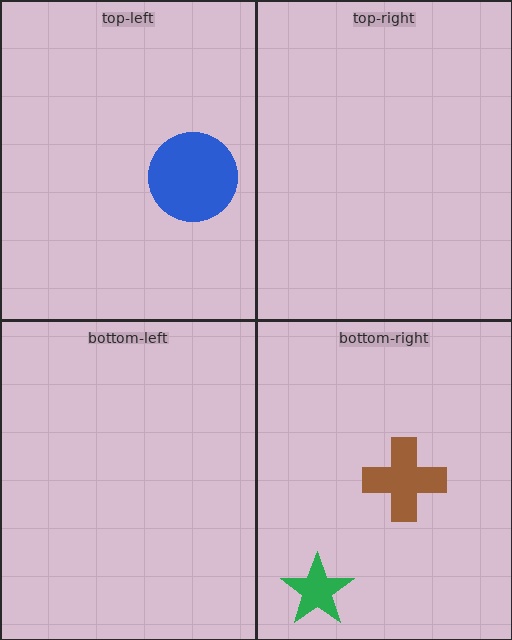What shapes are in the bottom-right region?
The brown cross, the green star.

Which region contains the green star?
The bottom-right region.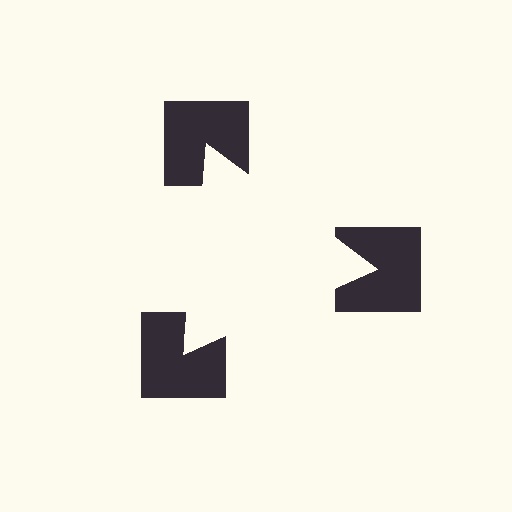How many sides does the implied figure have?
3 sides.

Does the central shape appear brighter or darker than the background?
It typically appears slightly brighter than the background, even though no actual brightness change is drawn.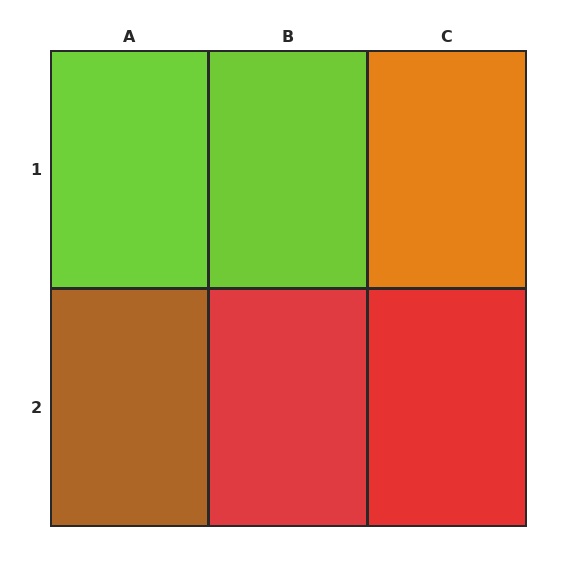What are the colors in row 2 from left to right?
Brown, red, red.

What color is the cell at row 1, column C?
Orange.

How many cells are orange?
1 cell is orange.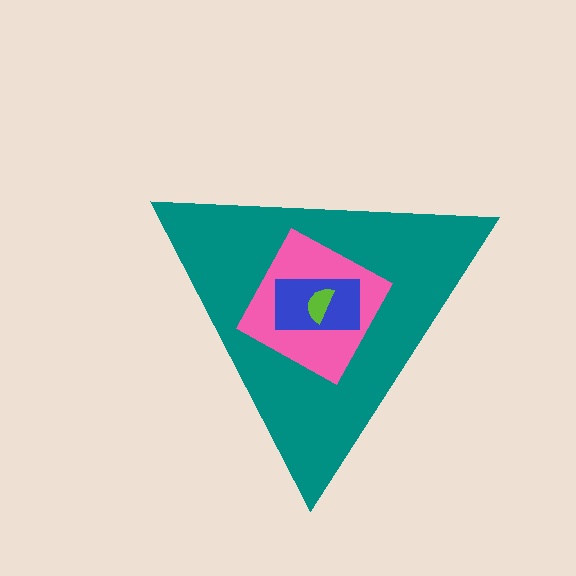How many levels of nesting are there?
4.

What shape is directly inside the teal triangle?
The pink square.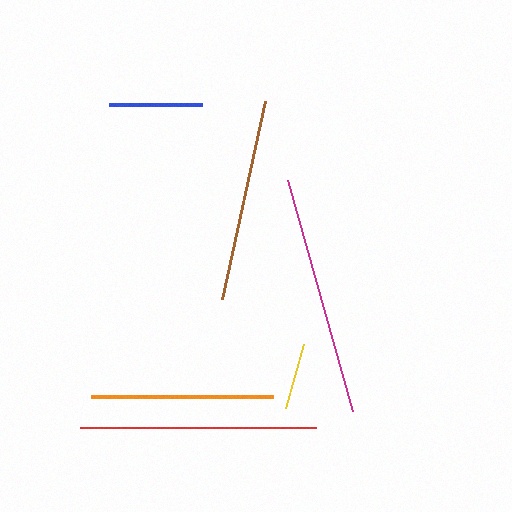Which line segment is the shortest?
The yellow line is the shortest at approximately 66 pixels.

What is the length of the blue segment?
The blue segment is approximately 94 pixels long.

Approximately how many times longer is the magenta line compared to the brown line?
The magenta line is approximately 1.2 times the length of the brown line.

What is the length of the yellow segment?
The yellow segment is approximately 66 pixels long.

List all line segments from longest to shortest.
From longest to shortest: magenta, red, brown, orange, blue, yellow.